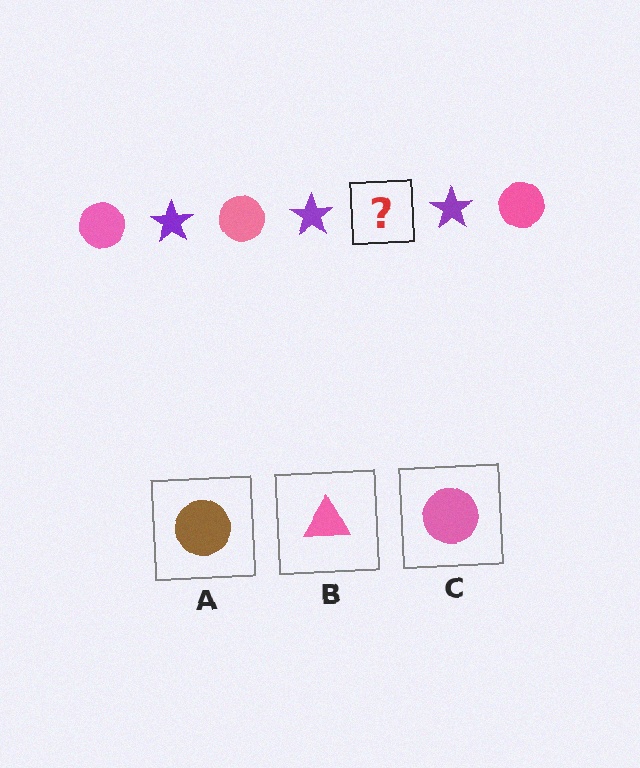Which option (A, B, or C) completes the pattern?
C.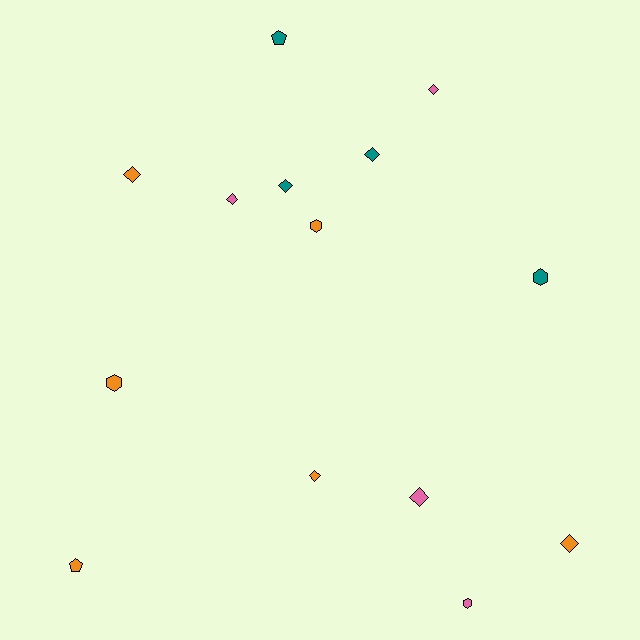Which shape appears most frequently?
Diamond, with 8 objects.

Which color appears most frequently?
Orange, with 6 objects.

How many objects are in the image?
There are 14 objects.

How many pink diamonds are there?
There are 3 pink diamonds.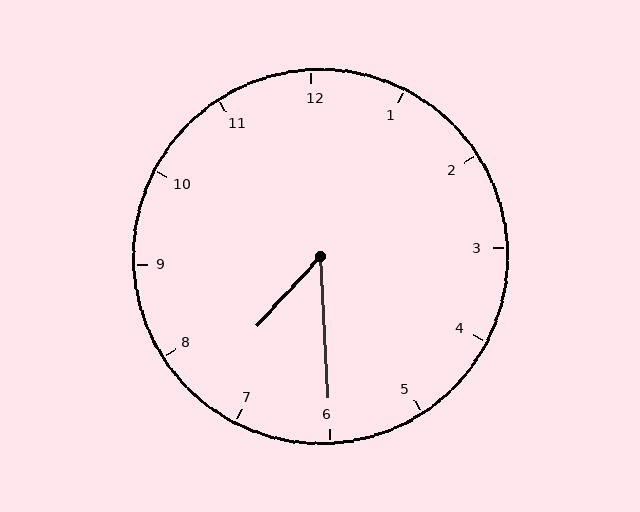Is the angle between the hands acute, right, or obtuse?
It is acute.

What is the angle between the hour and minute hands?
Approximately 45 degrees.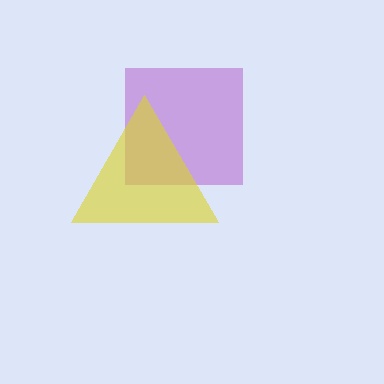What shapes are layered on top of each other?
The layered shapes are: a purple square, a yellow triangle.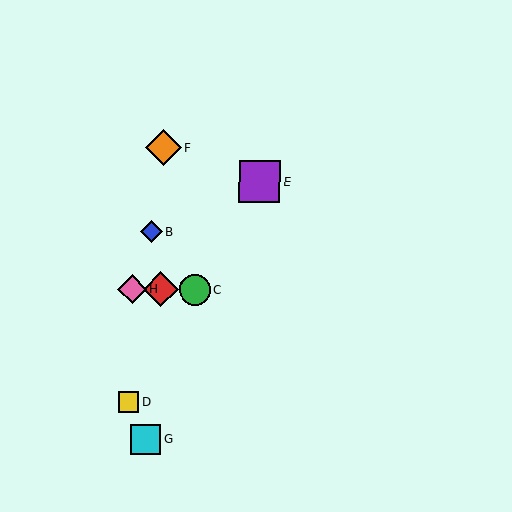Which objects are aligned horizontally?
Objects A, C, H are aligned horizontally.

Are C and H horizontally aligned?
Yes, both are at y≈290.